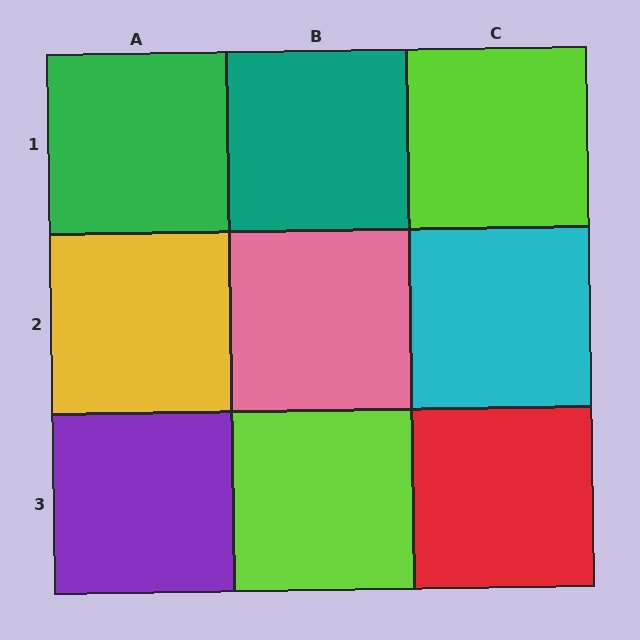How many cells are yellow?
1 cell is yellow.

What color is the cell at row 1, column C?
Lime.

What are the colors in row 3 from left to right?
Purple, lime, red.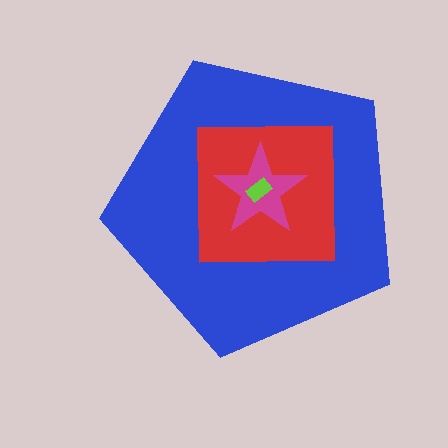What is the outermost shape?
The blue pentagon.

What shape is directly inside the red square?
The magenta star.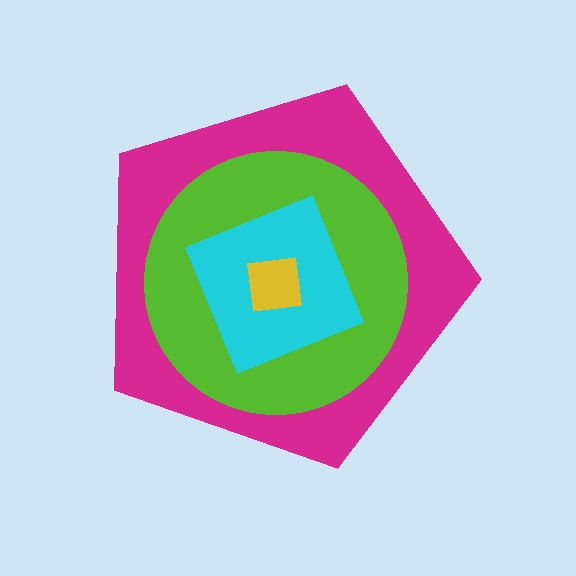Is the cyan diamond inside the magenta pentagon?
Yes.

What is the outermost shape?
The magenta pentagon.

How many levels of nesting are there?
4.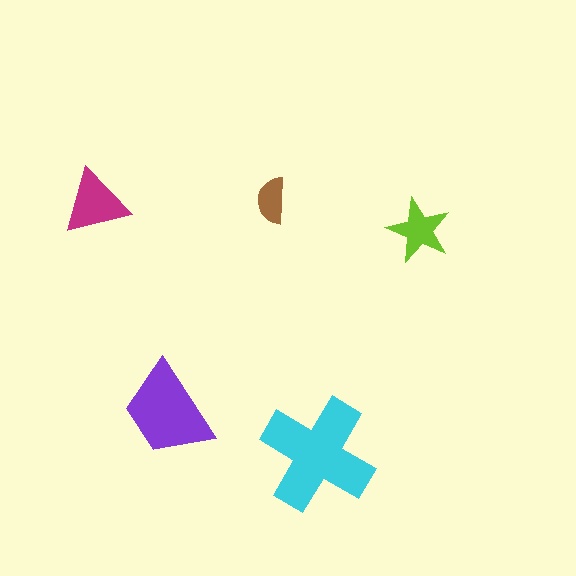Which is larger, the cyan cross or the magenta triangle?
The cyan cross.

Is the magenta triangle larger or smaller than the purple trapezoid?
Smaller.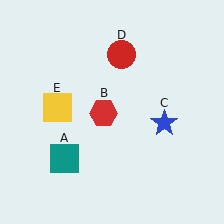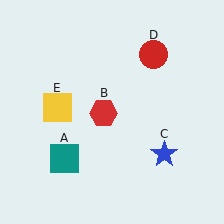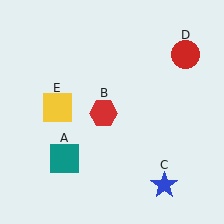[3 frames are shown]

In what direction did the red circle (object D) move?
The red circle (object D) moved right.